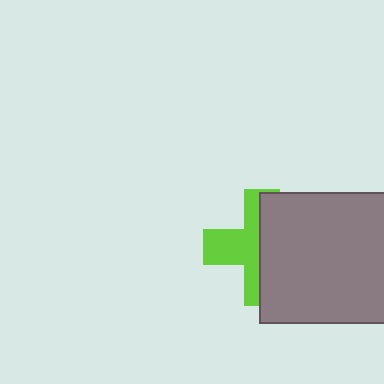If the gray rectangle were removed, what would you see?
You would see the complete lime cross.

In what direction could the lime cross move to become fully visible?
The lime cross could move left. That would shift it out from behind the gray rectangle entirely.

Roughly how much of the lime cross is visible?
About half of it is visible (roughly 47%).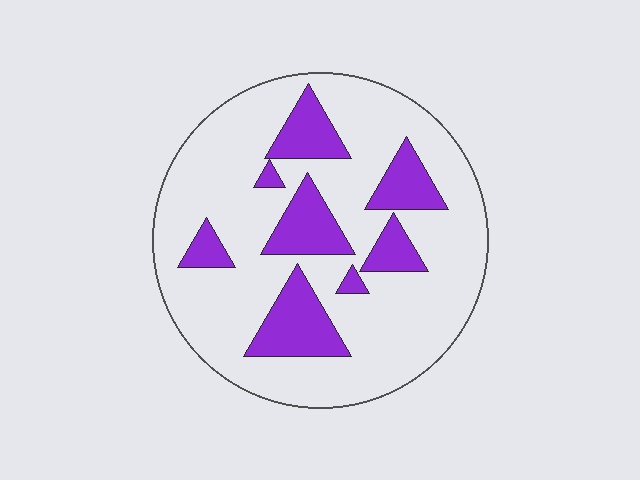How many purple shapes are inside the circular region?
8.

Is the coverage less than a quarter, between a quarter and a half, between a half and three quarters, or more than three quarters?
Less than a quarter.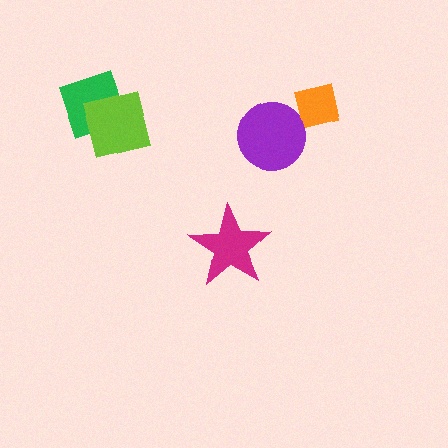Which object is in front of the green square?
The lime square is in front of the green square.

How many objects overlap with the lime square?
1 object overlaps with the lime square.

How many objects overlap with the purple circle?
0 objects overlap with the purple circle.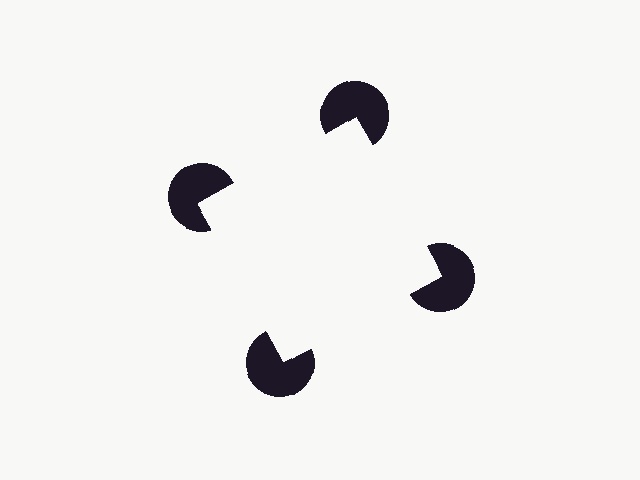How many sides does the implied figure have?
4 sides.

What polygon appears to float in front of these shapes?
An illusory square — its edges are inferred from the aligned wedge cuts in the pac-man discs, not physically drawn.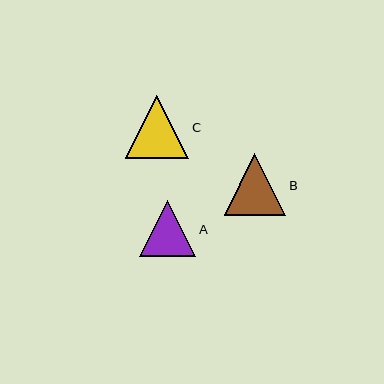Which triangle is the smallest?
Triangle A is the smallest with a size of approximately 56 pixels.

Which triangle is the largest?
Triangle C is the largest with a size of approximately 64 pixels.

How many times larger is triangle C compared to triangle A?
Triangle C is approximately 1.1 times the size of triangle A.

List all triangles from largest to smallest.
From largest to smallest: C, B, A.